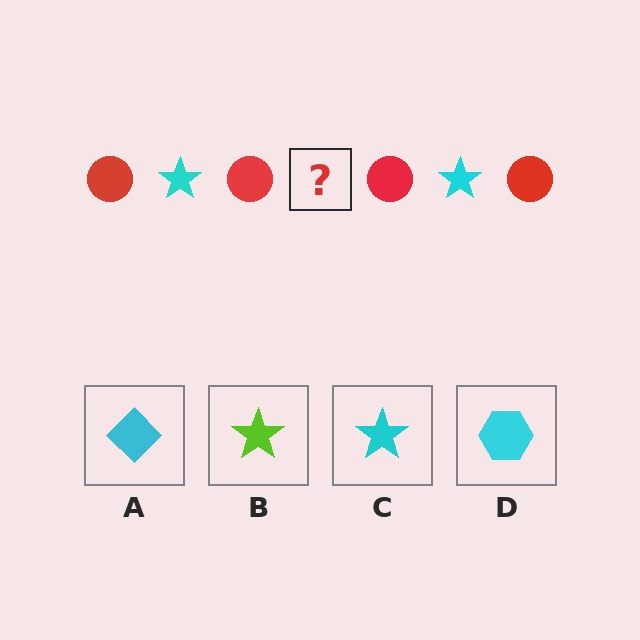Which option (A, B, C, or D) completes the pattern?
C.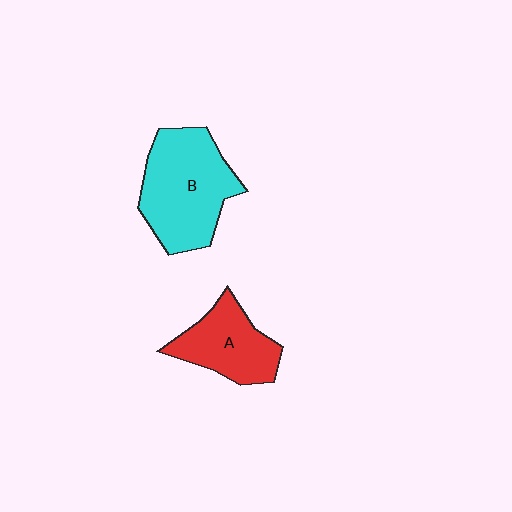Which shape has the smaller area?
Shape A (red).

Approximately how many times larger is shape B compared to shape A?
Approximately 1.5 times.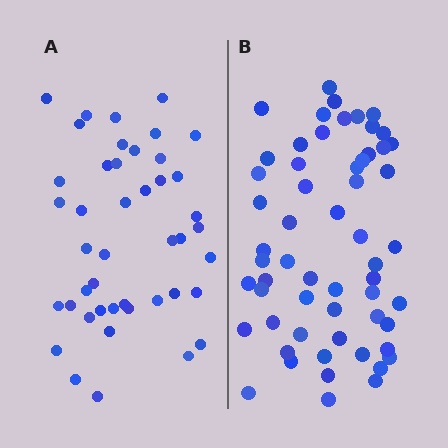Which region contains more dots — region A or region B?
Region B (the right region) has more dots.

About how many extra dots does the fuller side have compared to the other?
Region B has approximately 15 more dots than region A.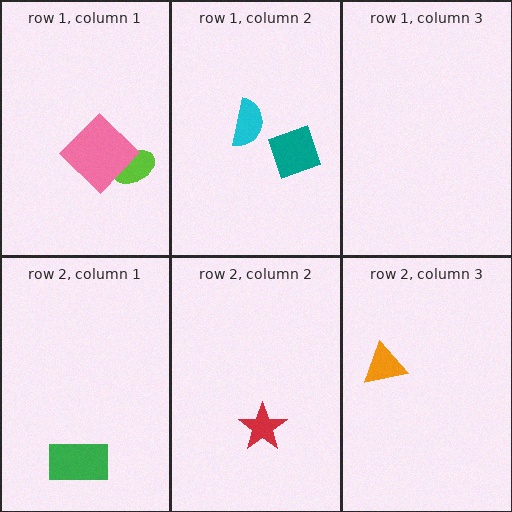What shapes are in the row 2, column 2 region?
The red star.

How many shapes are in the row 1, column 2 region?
2.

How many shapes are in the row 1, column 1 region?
2.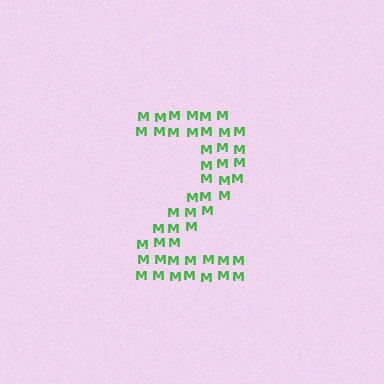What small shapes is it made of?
It is made of small letter M's.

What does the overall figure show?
The overall figure shows the digit 2.